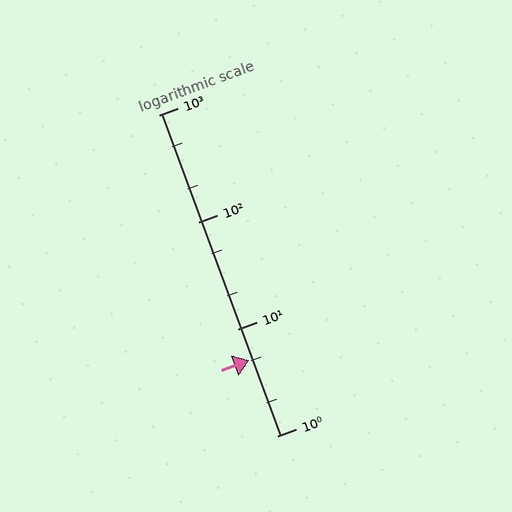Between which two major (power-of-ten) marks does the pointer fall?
The pointer is between 1 and 10.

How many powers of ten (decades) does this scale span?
The scale spans 3 decades, from 1 to 1000.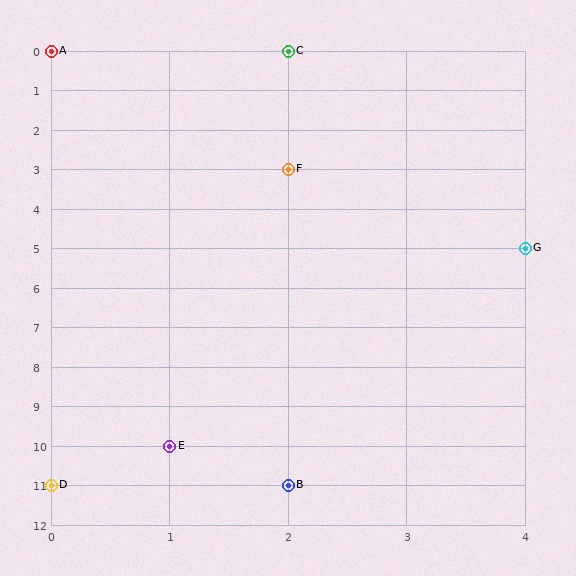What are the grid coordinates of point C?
Point C is at grid coordinates (2, 0).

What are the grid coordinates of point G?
Point G is at grid coordinates (4, 5).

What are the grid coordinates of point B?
Point B is at grid coordinates (2, 11).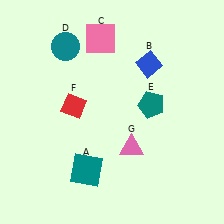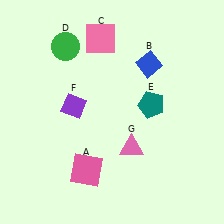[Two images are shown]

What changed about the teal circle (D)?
In Image 1, D is teal. In Image 2, it changed to green.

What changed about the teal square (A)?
In Image 1, A is teal. In Image 2, it changed to pink.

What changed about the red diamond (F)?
In Image 1, F is red. In Image 2, it changed to purple.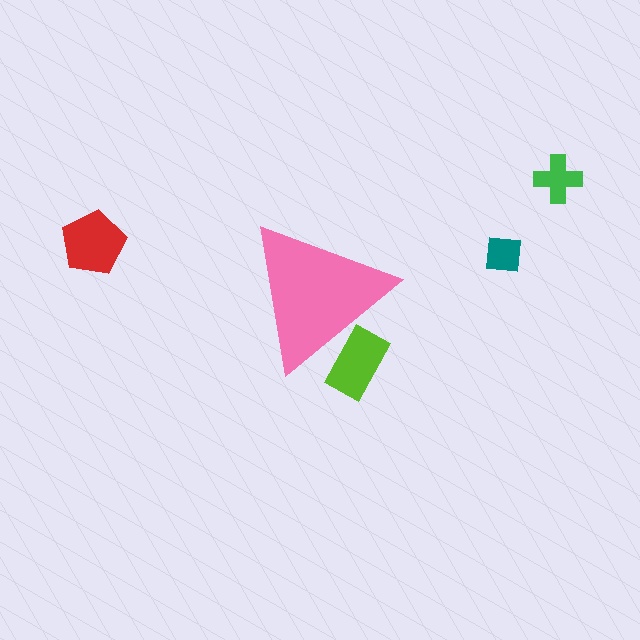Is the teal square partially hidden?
No, the teal square is fully visible.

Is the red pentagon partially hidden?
No, the red pentagon is fully visible.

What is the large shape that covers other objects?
A pink triangle.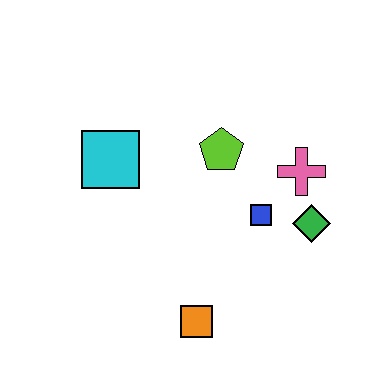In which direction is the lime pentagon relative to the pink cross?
The lime pentagon is to the left of the pink cross.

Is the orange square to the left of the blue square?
Yes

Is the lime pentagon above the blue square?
Yes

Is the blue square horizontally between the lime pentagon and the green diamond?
Yes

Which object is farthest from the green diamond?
The cyan square is farthest from the green diamond.